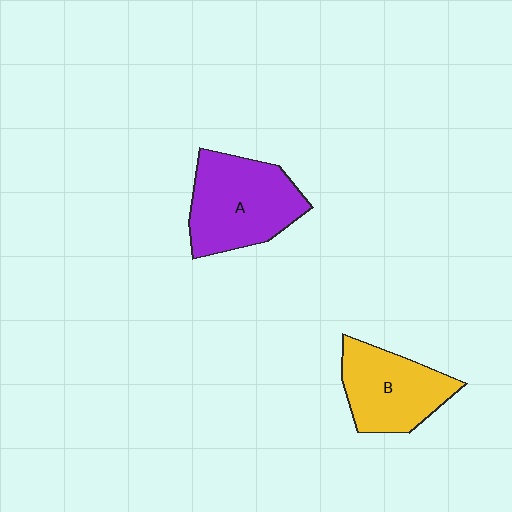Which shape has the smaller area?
Shape B (yellow).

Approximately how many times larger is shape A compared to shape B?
Approximately 1.2 times.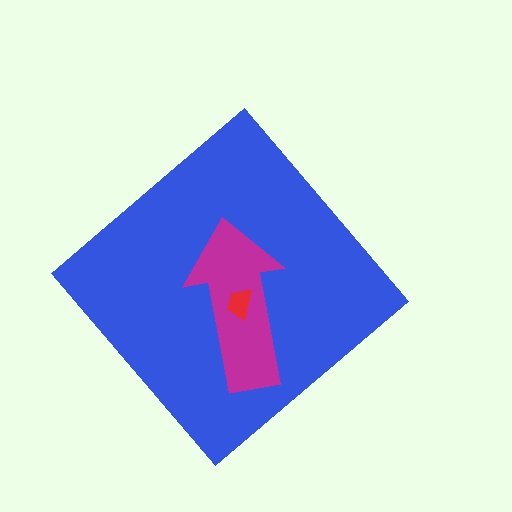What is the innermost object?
The red trapezoid.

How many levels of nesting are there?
3.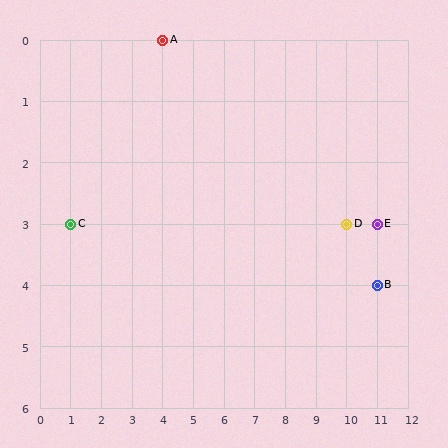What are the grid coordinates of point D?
Point D is at grid coordinates (10, 3).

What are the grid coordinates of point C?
Point C is at grid coordinates (1, 3).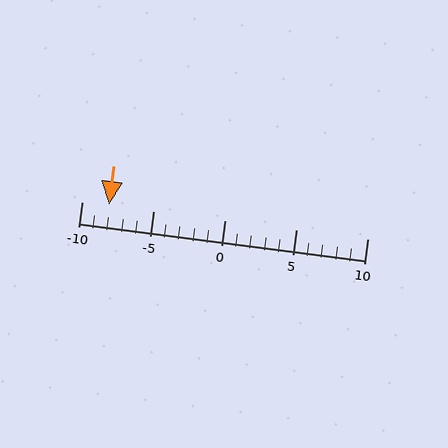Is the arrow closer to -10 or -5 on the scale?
The arrow is closer to -10.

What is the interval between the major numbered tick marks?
The major tick marks are spaced 5 units apart.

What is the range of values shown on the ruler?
The ruler shows values from -10 to 10.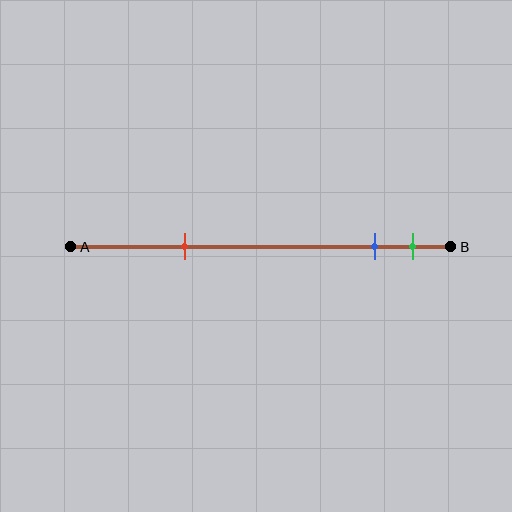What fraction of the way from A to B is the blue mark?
The blue mark is approximately 80% (0.8) of the way from A to B.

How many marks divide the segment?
There are 3 marks dividing the segment.